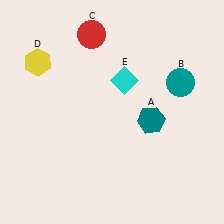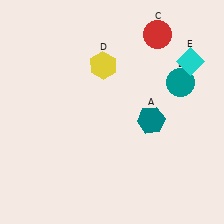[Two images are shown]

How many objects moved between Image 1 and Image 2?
3 objects moved between the two images.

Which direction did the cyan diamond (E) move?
The cyan diamond (E) moved right.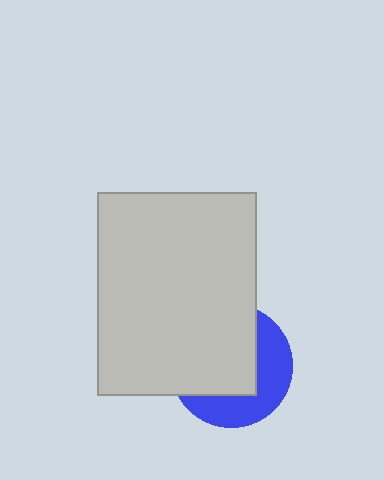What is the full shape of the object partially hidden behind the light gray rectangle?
The partially hidden object is a blue circle.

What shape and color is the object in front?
The object in front is a light gray rectangle.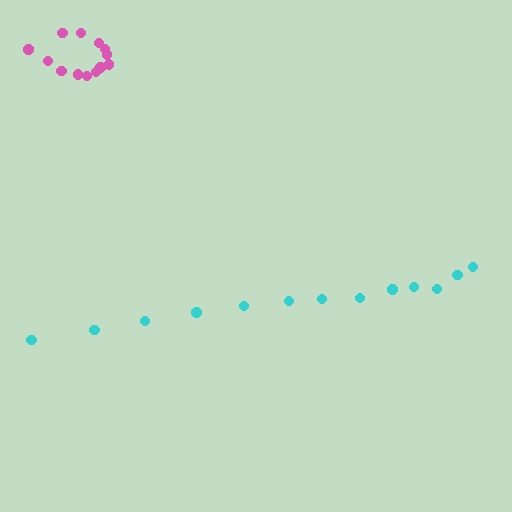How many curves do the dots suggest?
There are 2 distinct paths.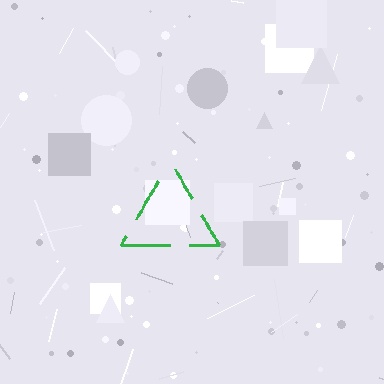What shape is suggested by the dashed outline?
The dashed outline suggests a triangle.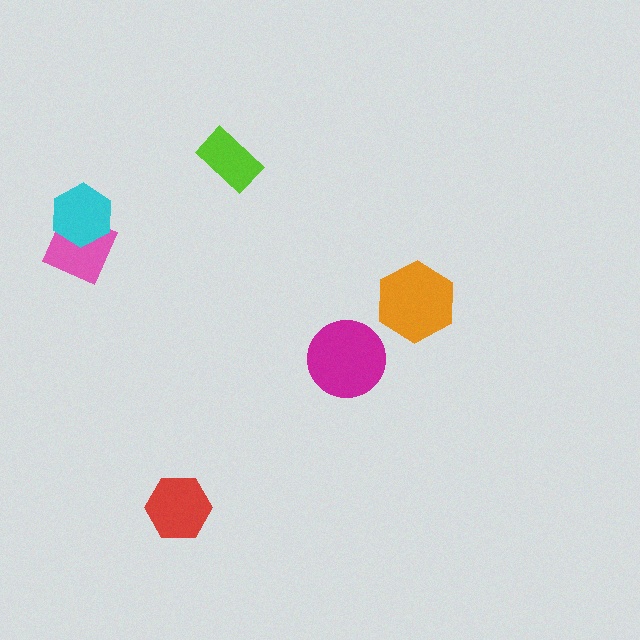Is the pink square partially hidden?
Yes, it is partially covered by another shape.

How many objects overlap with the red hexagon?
0 objects overlap with the red hexagon.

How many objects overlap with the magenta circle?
0 objects overlap with the magenta circle.